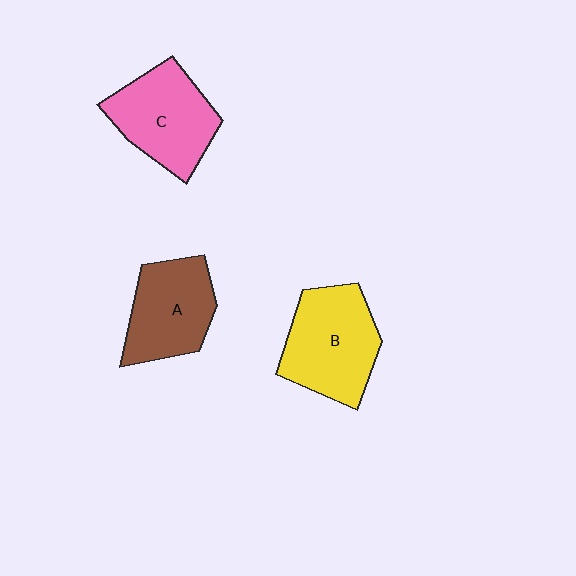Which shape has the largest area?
Shape B (yellow).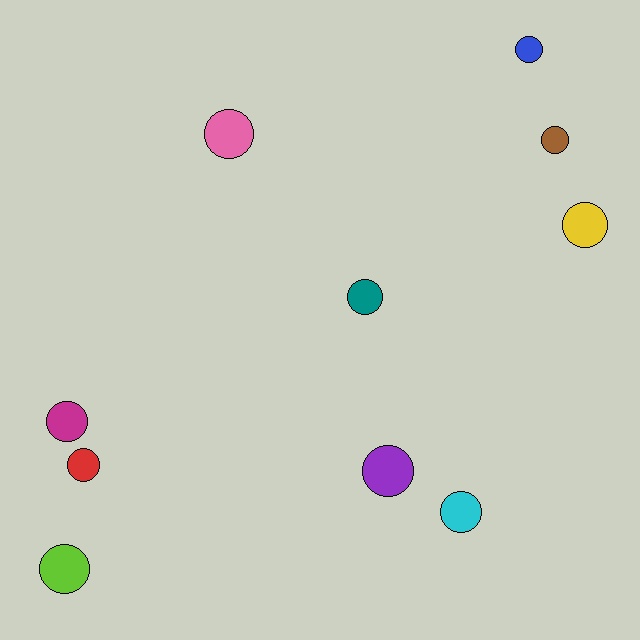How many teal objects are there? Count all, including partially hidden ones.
There is 1 teal object.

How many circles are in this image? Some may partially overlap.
There are 10 circles.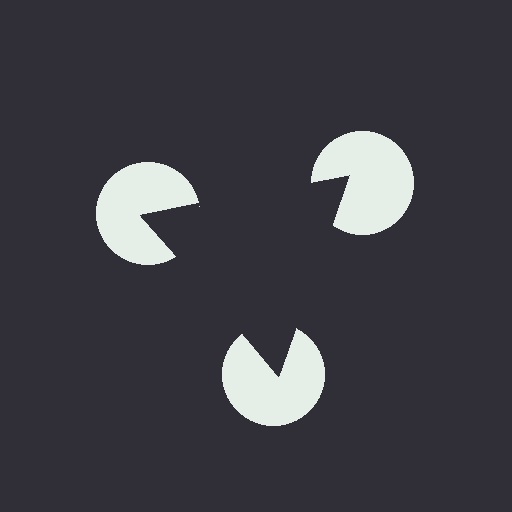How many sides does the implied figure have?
3 sides.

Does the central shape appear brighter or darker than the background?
It typically appears slightly darker than the background, even though no actual brightness change is drawn.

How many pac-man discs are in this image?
There are 3 — one at each vertex of the illusory triangle.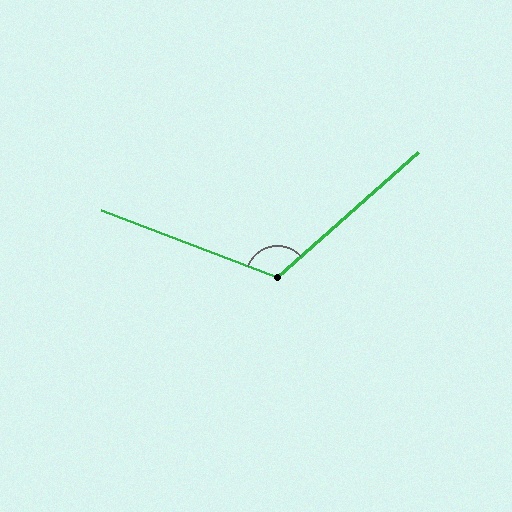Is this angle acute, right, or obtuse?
It is obtuse.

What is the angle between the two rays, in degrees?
Approximately 118 degrees.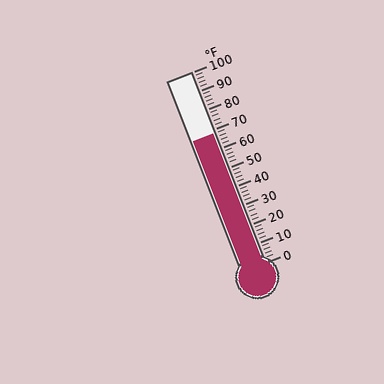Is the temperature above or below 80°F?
The temperature is below 80°F.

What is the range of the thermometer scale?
The thermometer scale ranges from 0°F to 100°F.